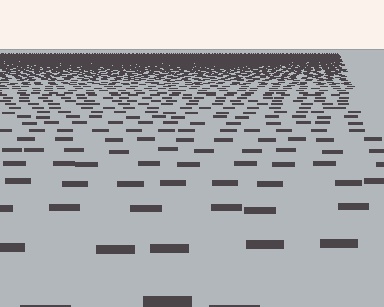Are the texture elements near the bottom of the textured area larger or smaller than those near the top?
Larger. Near the bottom, elements are closer to the viewer and appear at a bigger on-screen size.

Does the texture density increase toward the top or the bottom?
Density increases toward the top.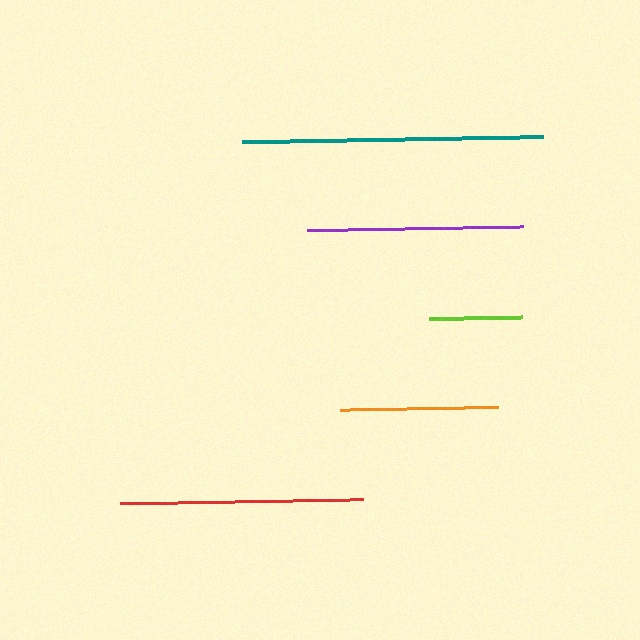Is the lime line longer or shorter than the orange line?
The orange line is longer than the lime line.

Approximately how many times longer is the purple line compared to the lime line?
The purple line is approximately 2.3 times the length of the lime line.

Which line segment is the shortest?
The lime line is the shortest at approximately 93 pixels.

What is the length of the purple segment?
The purple segment is approximately 217 pixels long.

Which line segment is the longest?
The teal line is the longest at approximately 301 pixels.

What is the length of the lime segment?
The lime segment is approximately 93 pixels long.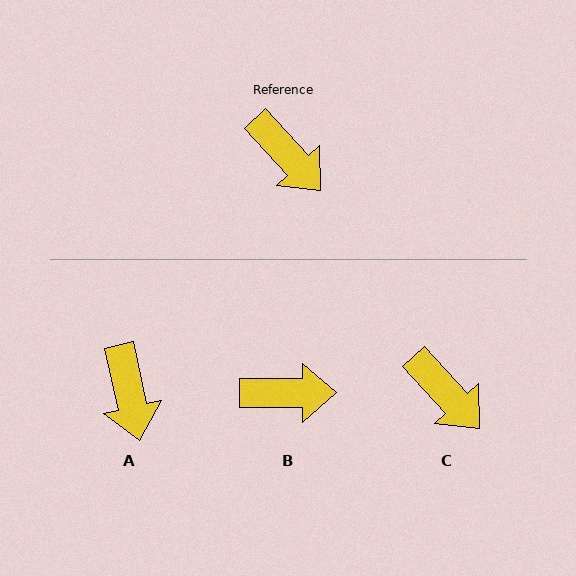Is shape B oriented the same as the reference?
No, it is off by about 48 degrees.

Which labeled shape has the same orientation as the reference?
C.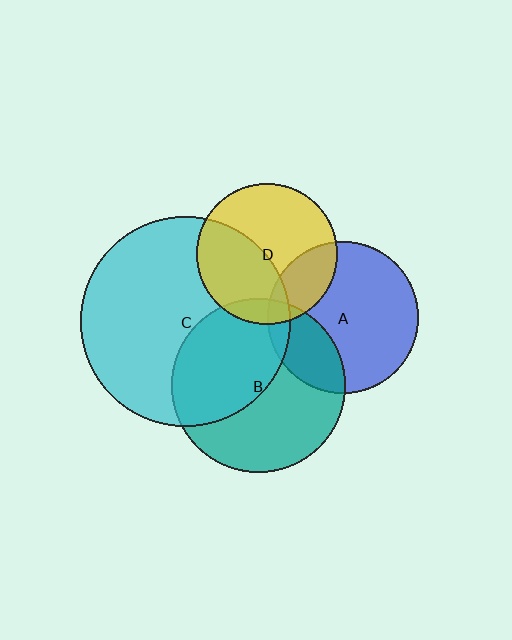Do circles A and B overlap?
Yes.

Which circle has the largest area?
Circle C (cyan).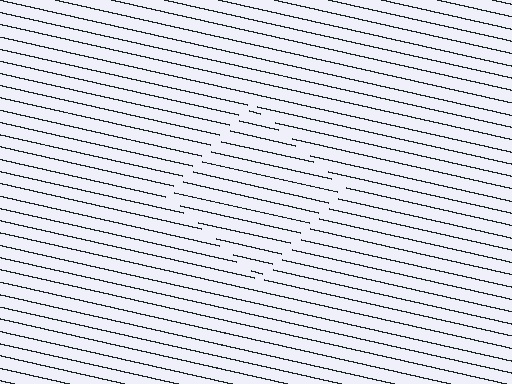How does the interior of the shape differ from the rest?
The interior of the shape contains the same grating, shifted by half a period — the contour is defined by the phase discontinuity where line-ends from the inner and outer gratings abut.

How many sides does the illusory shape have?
4 sides — the line-ends trace a square.